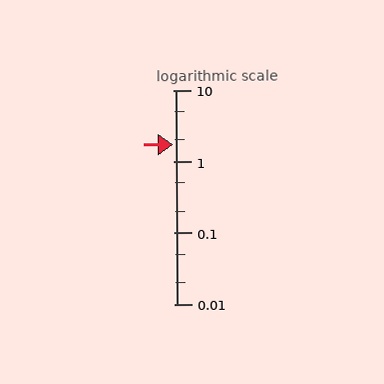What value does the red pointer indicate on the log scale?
The pointer indicates approximately 1.7.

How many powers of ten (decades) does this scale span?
The scale spans 3 decades, from 0.01 to 10.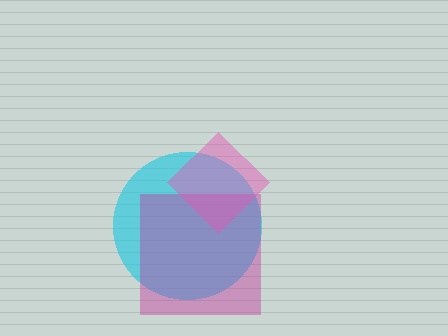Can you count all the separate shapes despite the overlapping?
Yes, there are 3 separate shapes.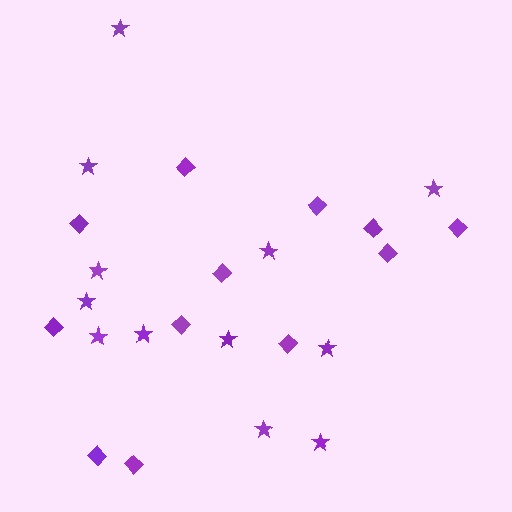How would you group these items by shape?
There are 2 groups: one group of diamonds (12) and one group of stars (12).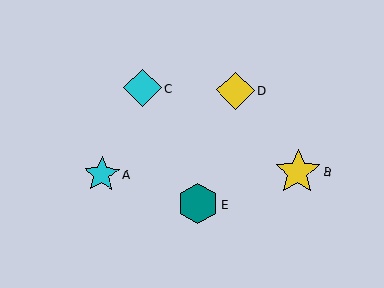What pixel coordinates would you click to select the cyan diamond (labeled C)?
Click at (142, 88) to select the cyan diamond C.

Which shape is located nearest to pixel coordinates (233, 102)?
The yellow diamond (labeled D) at (235, 90) is nearest to that location.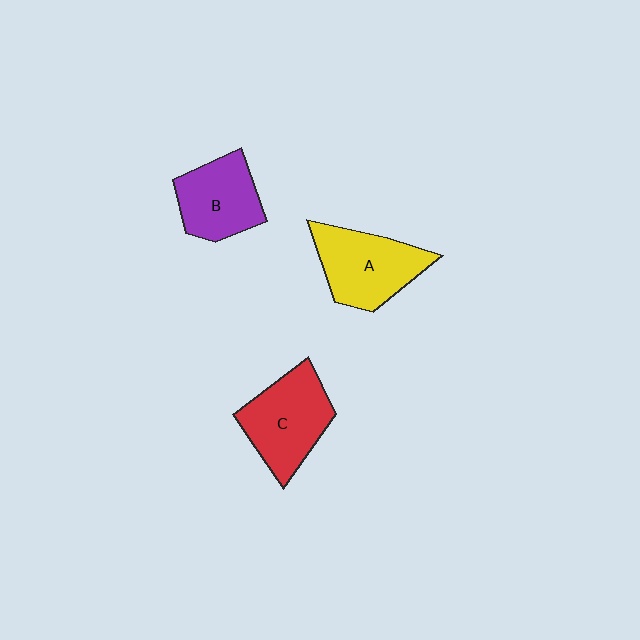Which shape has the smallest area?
Shape B (purple).